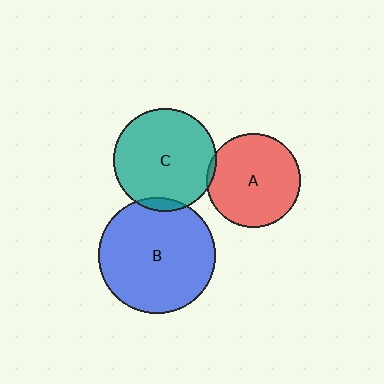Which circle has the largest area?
Circle B (blue).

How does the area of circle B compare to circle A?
Approximately 1.5 times.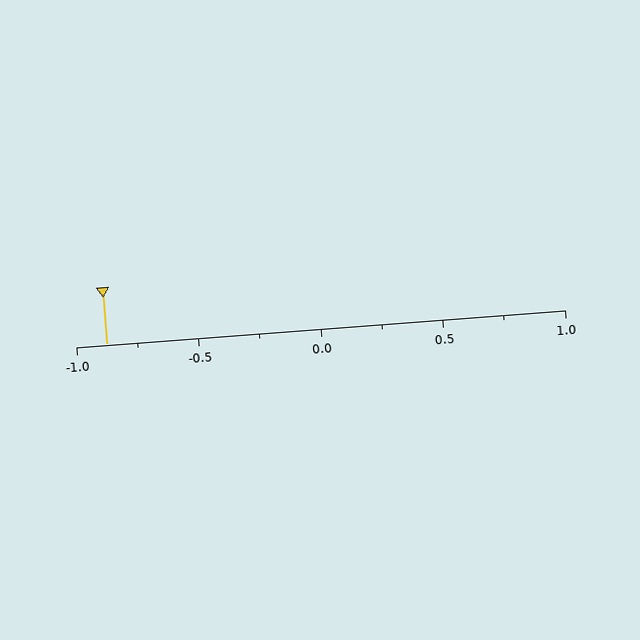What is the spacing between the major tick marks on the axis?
The major ticks are spaced 0.5 apart.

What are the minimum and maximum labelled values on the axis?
The axis runs from -1.0 to 1.0.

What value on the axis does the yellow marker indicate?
The marker indicates approximately -0.88.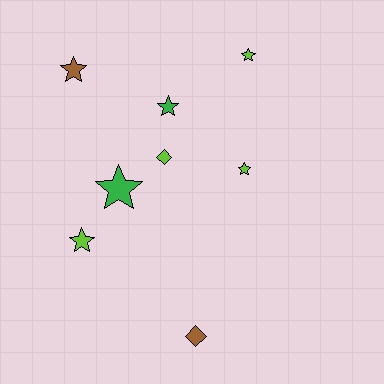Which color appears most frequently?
Lime, with 4 objects.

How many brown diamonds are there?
There is 1 brown diamond.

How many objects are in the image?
There are 8 objects.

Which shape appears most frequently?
Star, with 6 objects.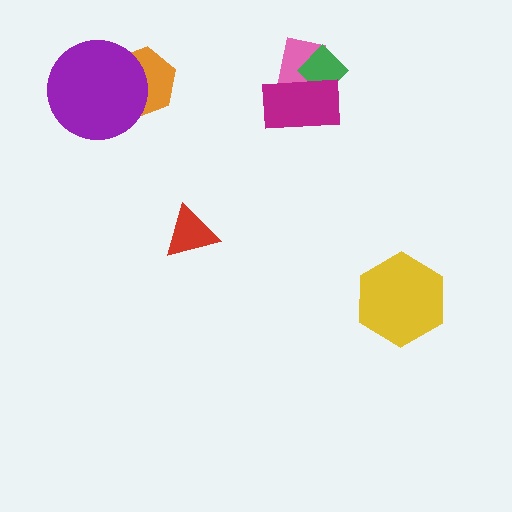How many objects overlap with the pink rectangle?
2 objects overlap with the pink rectangle.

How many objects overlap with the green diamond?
2 objects overlap with the green diamond.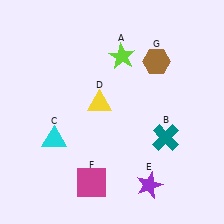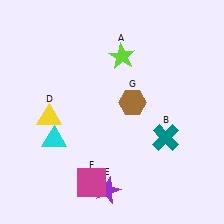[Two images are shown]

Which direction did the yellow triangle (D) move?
The yellow triangle (D) moved left.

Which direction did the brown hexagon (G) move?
The brown hexagon (G) moved down.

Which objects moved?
The objects that moved are: the yellow triangle (D), the purple star (E), the brown hexagon (G).